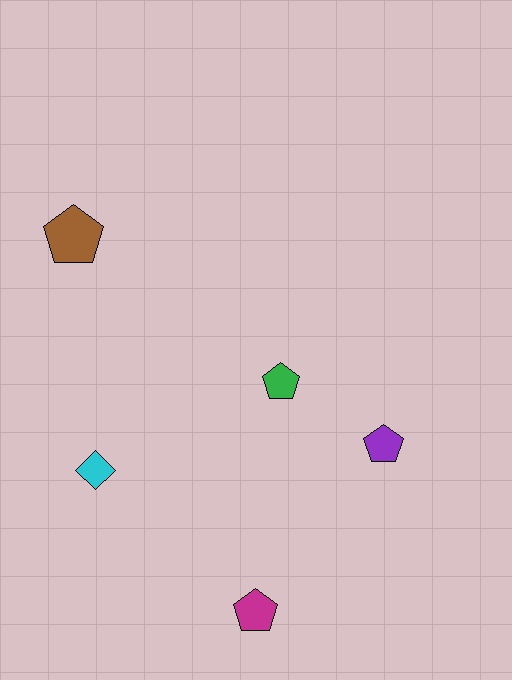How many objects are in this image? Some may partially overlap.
There are 5 objects.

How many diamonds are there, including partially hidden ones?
There is 1 diamond.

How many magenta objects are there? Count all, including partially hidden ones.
There is 1 magenta object.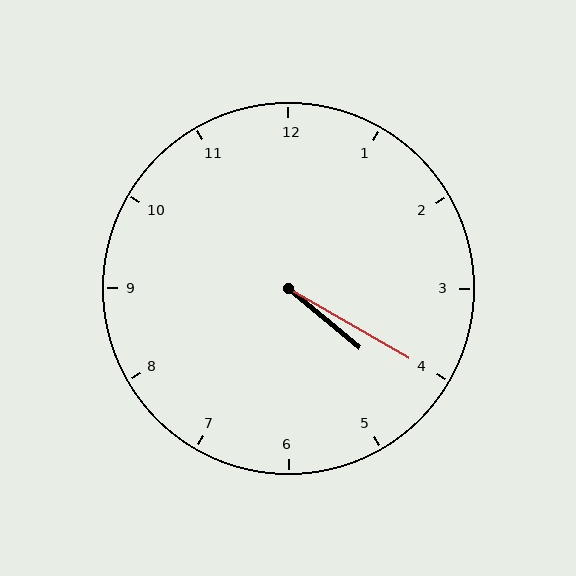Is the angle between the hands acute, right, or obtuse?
It is acute.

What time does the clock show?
4:20.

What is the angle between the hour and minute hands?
Approximately 10 degrees.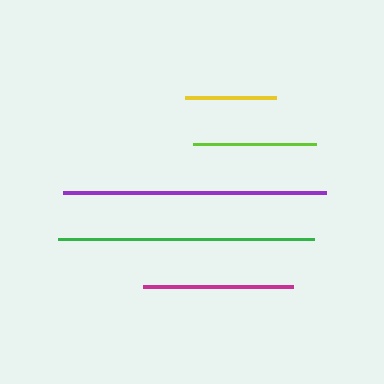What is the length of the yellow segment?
The yellow segment is approximately 91 pixels long.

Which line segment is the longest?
The purple line is the longest at approximately 263 pixels.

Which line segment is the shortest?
The yellow line is the shortest at approximately 91 pixels.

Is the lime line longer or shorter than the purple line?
The purple line is longer than the lime line.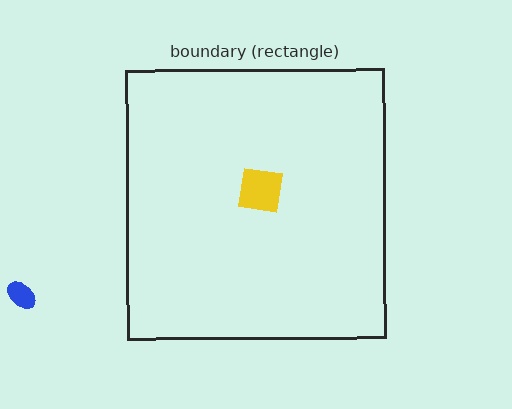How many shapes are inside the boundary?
1 inside, 1 outside.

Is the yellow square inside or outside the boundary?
Inside.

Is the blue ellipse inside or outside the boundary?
Outside.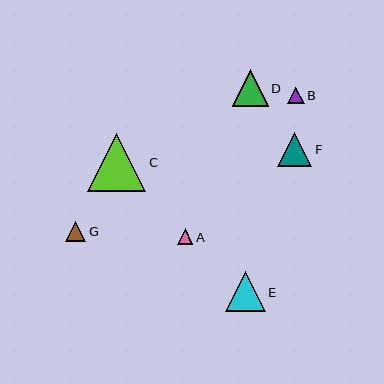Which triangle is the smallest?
Triangle A is the smallest with a size of approximately 15 pixels.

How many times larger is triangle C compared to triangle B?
Triangle C is approximately 3.5 times the size of triangle B.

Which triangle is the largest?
Triangle C is the largest with a size of approximately 58 pixels.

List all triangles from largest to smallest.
From largest to smallest: C, E, D, F, G, B, A.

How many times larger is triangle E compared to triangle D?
Triangle E is approximately 1.1 times the size of triangle D.